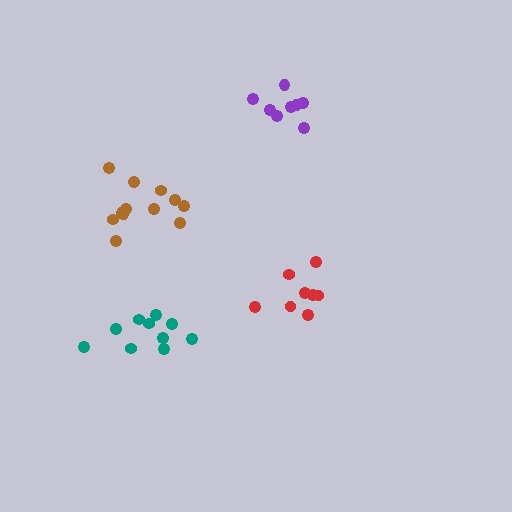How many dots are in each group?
Group 1: 12 dots, Group 2: 8 dots, Group 3: 8 dots, Group 4: 10 dots (38 total).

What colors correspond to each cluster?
The clusters are colored: brown, red, purple, teal.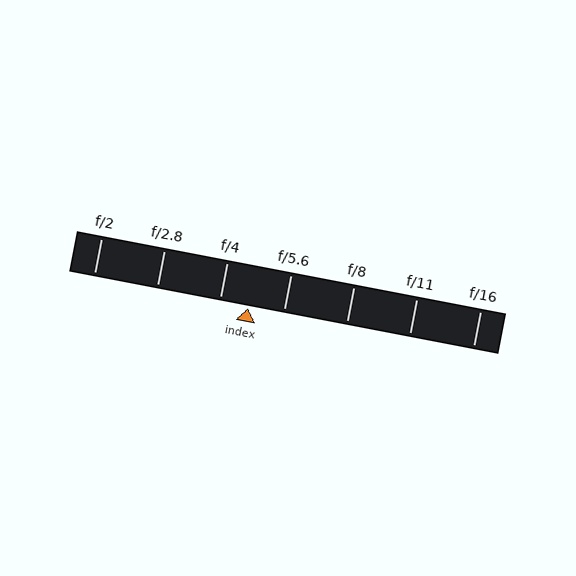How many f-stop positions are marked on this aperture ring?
There are 7 f-stop positions marked.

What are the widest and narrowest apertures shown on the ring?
The widest aperture shown is f/2 and the narrowest is f/16.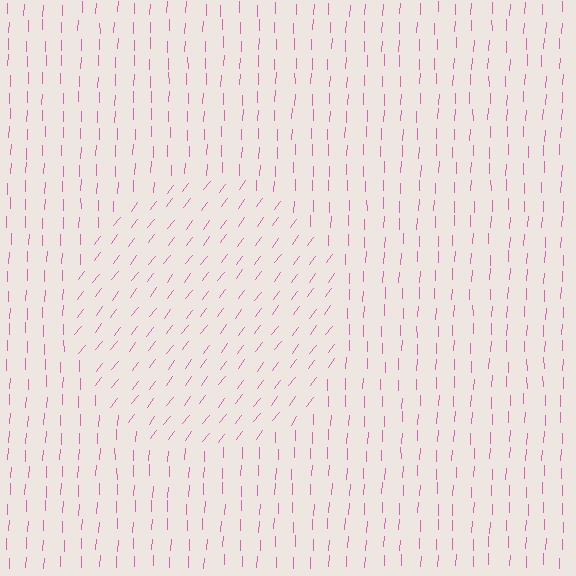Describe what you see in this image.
The image is filled with small pink line segments. A circle region in the image has lines oriented differently from the surrounding lines, creating a visible texture boundary.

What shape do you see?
I see a circle.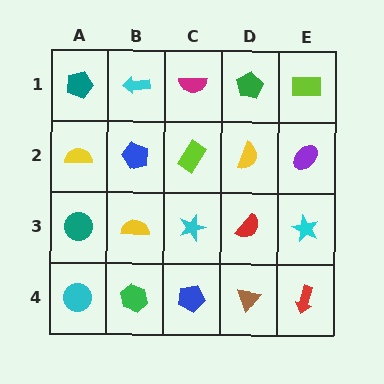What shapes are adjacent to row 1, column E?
A purple ellipse (row 2, column E), a green pentagon (row 1, column D).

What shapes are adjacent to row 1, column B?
A blue pentagon (row 2, column B), a teal pentagon (row 1, column A), a magenta semicircle (row 1, column C).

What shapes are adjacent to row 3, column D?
A yellow semicircle (row 2, column D), a brown triangle (row 4, column D), a cyan star (row 3, column C), a cyan star (row 3, column E).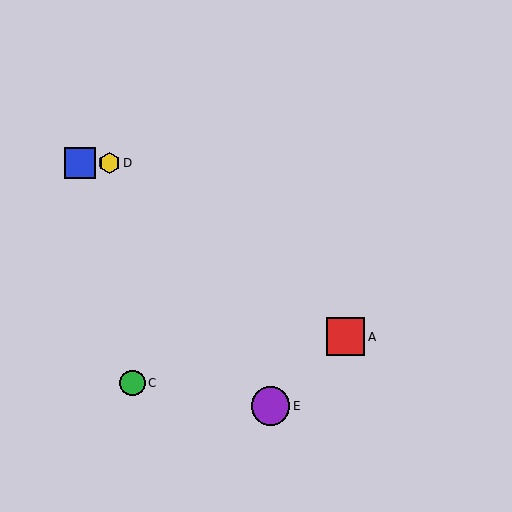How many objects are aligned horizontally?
2 objects (B, D) are aligned horizontally.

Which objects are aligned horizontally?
Objects B, D are aligned horizontally.